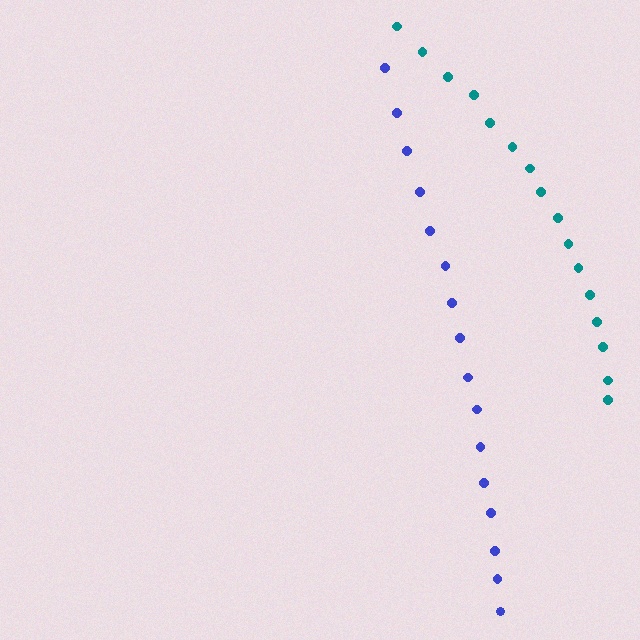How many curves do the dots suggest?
There are 2 distinct paths.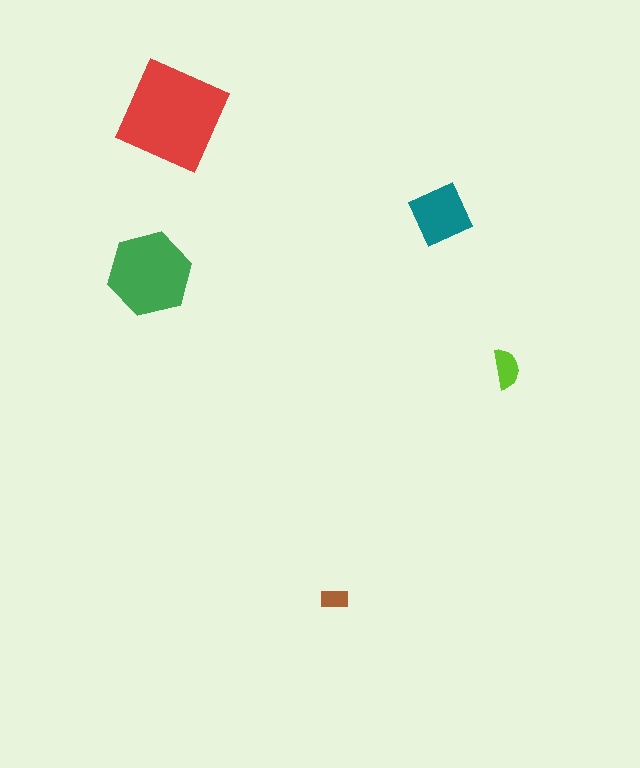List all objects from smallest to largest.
The brown rectangle, the lime semicircle, the teal square, the green hexagon, the red diamond.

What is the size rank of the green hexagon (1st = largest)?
2nd.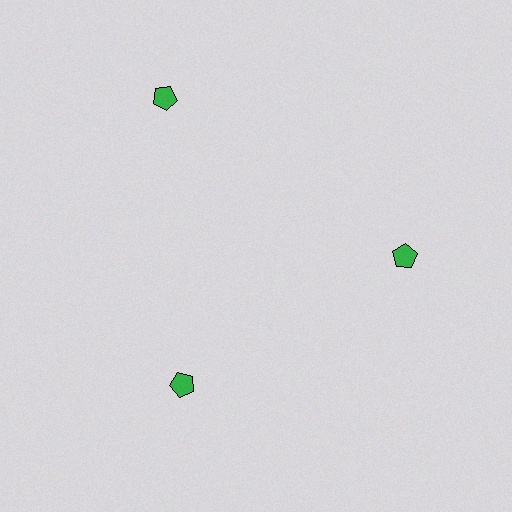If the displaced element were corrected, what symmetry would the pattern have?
It would have 3-fold rotational symmetry — the pattern would map onto itself every 120 degrees.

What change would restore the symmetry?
The symmetry would be restored by moving it inward, back onto the ring so that all 3 pentagons sit at equal angles and equal distance from the center.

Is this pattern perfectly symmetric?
No. The 3 green pentagons are arranged in a ring, but one element near the 11 o'clock position is pushed outward from the center, breaking the 3-fold rotational symmetry.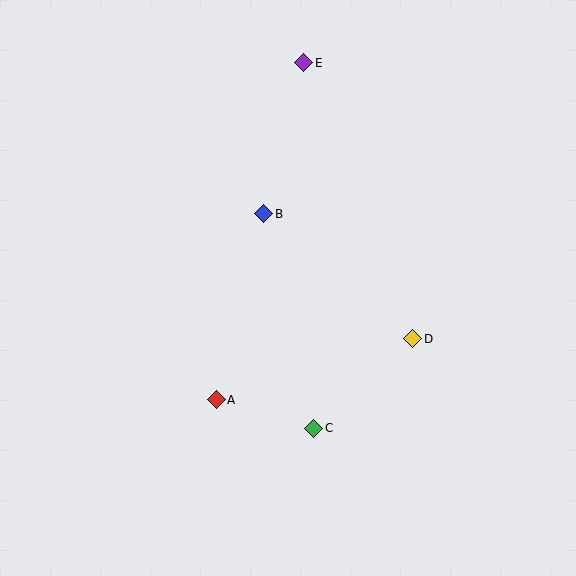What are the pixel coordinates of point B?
Point B is at (264, 214).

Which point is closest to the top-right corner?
Point E is closest to the top-right corner.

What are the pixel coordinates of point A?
Point A is at (216, 400).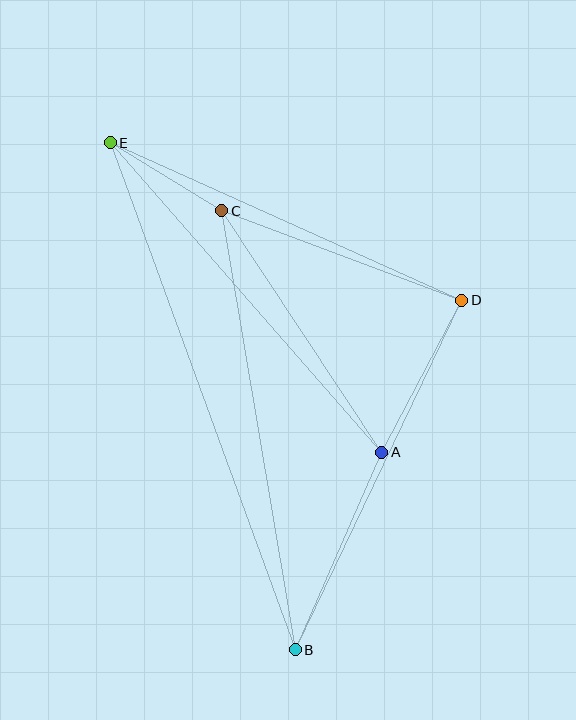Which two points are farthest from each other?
Points B and E are farthest from each other.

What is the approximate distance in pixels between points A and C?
The distance between A and C is approximately 289 pixels.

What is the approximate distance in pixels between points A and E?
The distance between A and E is approximately 411 pixels.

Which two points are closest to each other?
Points C and E are closest to each other.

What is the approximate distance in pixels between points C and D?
The distance between C and D is approximately 256 pixels.